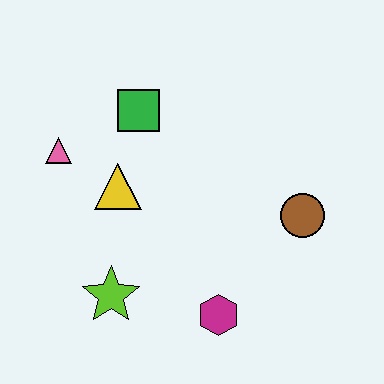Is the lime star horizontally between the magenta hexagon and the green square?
No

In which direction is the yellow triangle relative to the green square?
The yellow triangle is below the green square.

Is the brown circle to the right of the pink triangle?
Yes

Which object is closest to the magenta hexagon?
The lime star is closest to the magenta hexagon.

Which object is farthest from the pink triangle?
The brown circle is farthest from the pink triangle.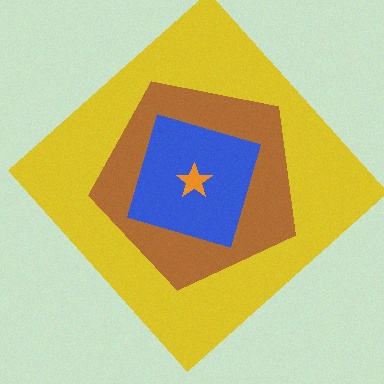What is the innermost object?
The orange star.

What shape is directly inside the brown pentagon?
The blue diamond.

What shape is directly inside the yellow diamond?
The brown pentagon.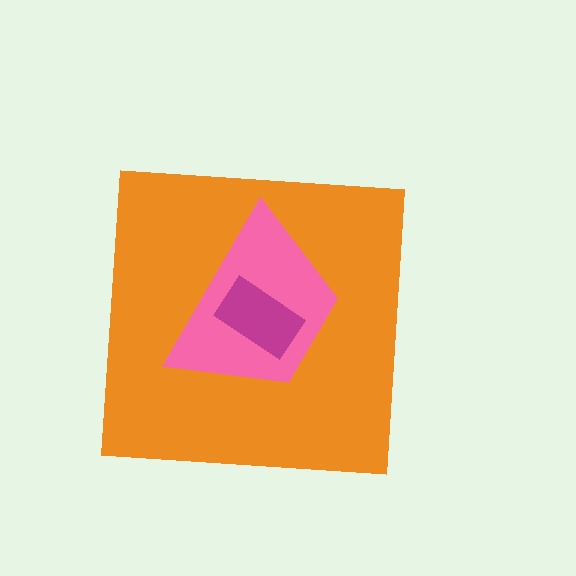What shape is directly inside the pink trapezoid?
The magenta rectangle.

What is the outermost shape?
The orange square.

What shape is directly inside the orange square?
The pink trapezoid.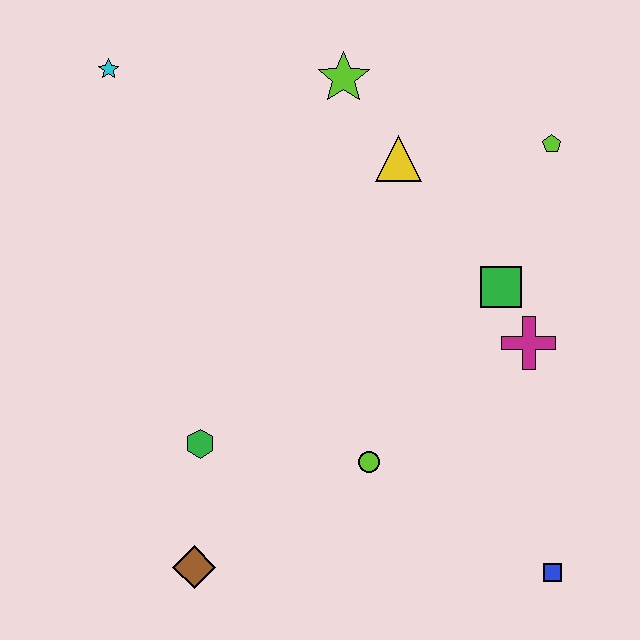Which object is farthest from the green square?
The cyan star is farthest from the green square.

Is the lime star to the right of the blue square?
No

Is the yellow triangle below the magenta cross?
No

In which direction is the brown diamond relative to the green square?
The brown diamond is to the left of the green square.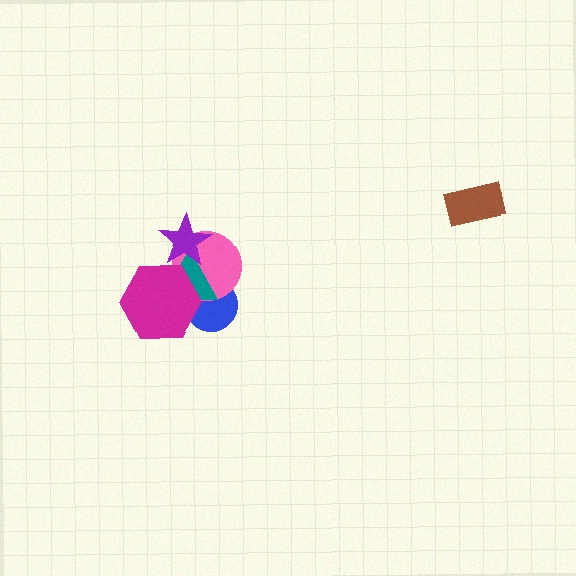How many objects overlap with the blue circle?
3 objects overlap with the blue circle.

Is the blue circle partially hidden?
Yes, it is partially covered by another shape.